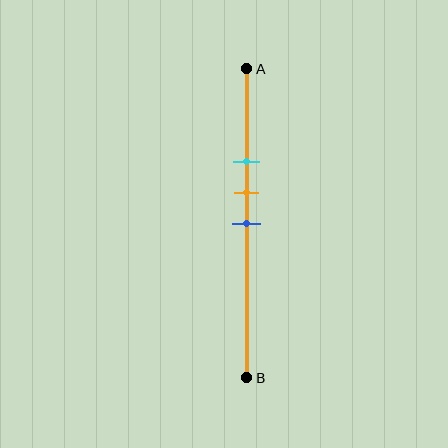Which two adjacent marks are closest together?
The orange and blue marks are the closest adjacent pair.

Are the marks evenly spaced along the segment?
Yes, the marks are approximately evenly spaced.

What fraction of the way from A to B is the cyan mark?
The cyan mark is approximately 30% (0.3) of the way from A to B.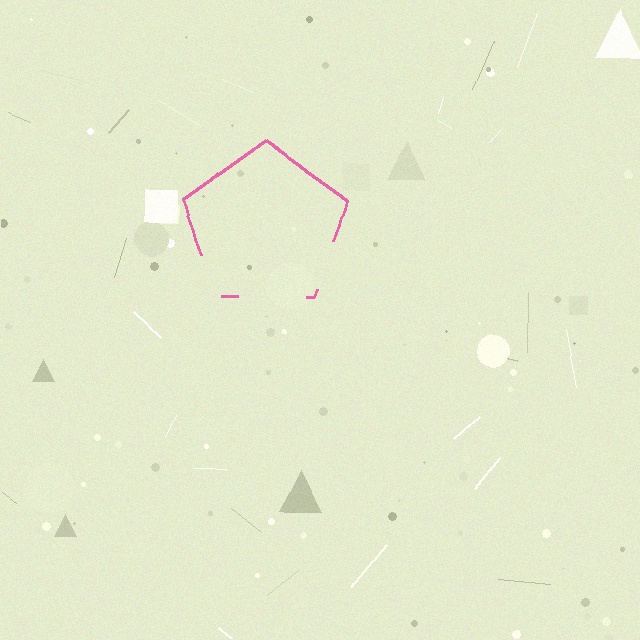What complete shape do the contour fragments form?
The contour fragments form a pentagon.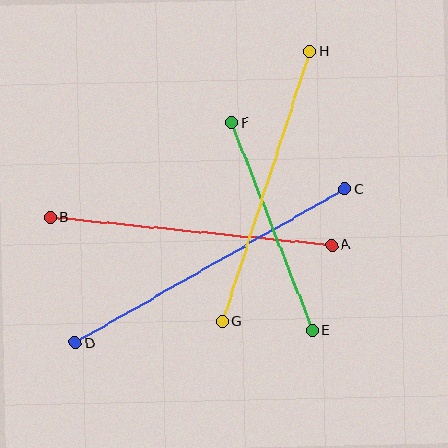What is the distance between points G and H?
The distance is approximately 284 pixels.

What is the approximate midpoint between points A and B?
The midpoint is at approximately (191, 231) pixels.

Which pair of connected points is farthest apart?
Points C and D are farthest apart.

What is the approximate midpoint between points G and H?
The midpoint is at approximately (266, 187) pixels.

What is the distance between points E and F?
The distance is approximately 223 pixels.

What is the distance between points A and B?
The distance is approximately 283 pixels.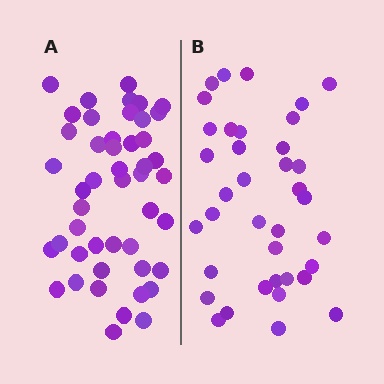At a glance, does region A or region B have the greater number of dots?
Region A (the left region) has more dots.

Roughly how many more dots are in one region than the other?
Region A has roughly 10 or so more dots than region B.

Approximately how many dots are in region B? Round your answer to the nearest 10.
About 40 dots. (The exact count is 37, which rounds to 40.)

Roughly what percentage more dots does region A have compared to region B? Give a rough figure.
About 25% more.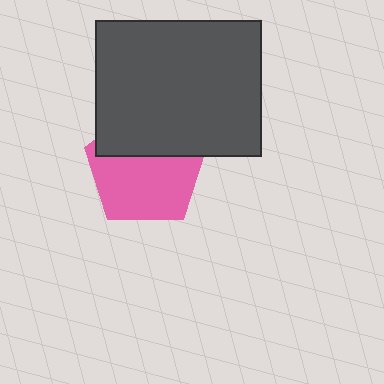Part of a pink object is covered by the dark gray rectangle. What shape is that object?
It is a pentagon.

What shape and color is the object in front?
The object in front is a dark gray rectangle.